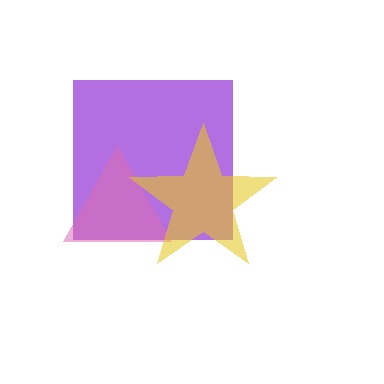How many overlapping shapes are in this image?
There are 3 overlapping shapes in the image.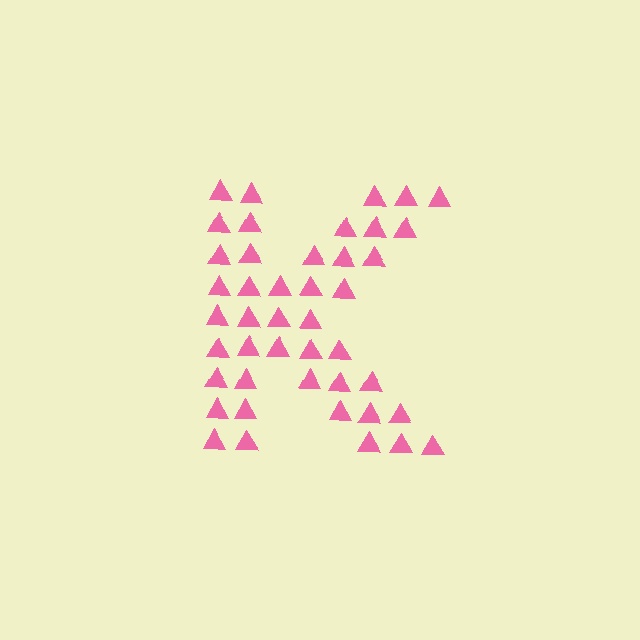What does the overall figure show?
The overall figure shows the letter K.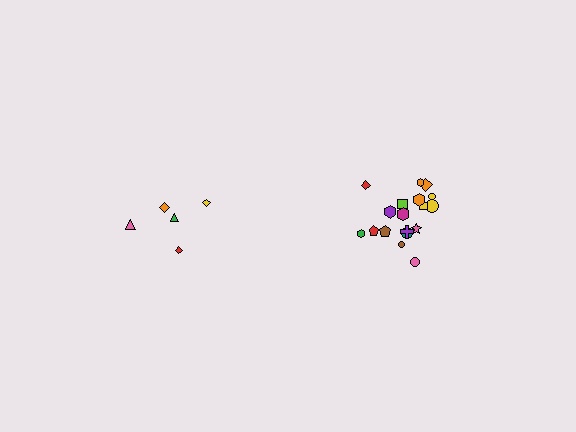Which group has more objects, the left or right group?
The right group.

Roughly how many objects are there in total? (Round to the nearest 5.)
Roughly 25 objects in total.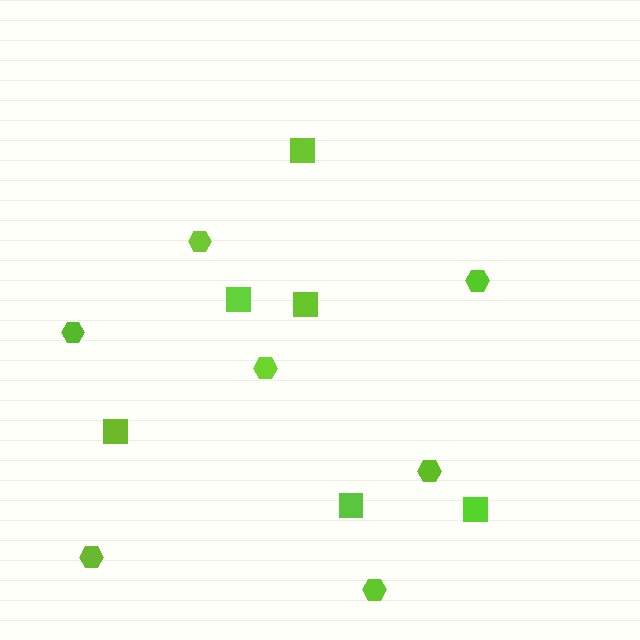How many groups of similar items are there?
There are 2 groups: one group of squares (6) and one group of hexagons (7).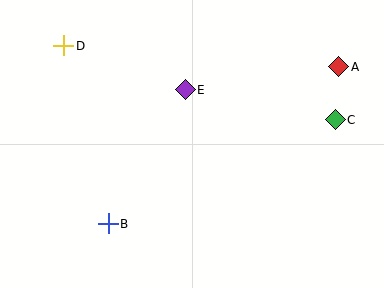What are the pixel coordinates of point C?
Point C is at (335, 120).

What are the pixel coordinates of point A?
Point A is at (339, 67).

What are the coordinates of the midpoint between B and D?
The midpoint between B and D is at (86, 135).